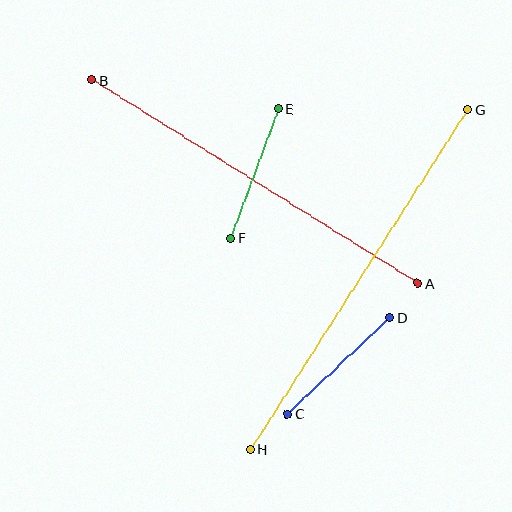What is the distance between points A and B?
The distance is approximately 384 pixels.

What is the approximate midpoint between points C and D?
The midpoint is at approximately (339, 366) pixels.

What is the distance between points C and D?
The distance is approximately 141 pixels.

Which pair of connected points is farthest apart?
Points G and H are farthest apart.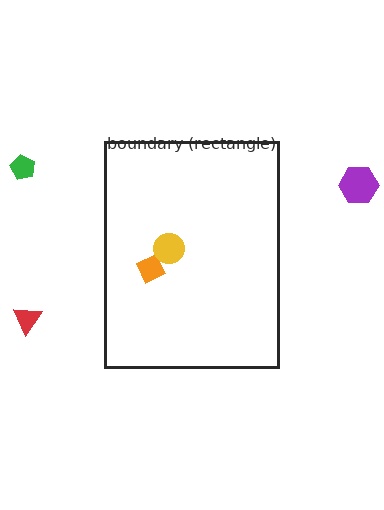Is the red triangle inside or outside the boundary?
Outside.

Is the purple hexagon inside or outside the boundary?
Outside.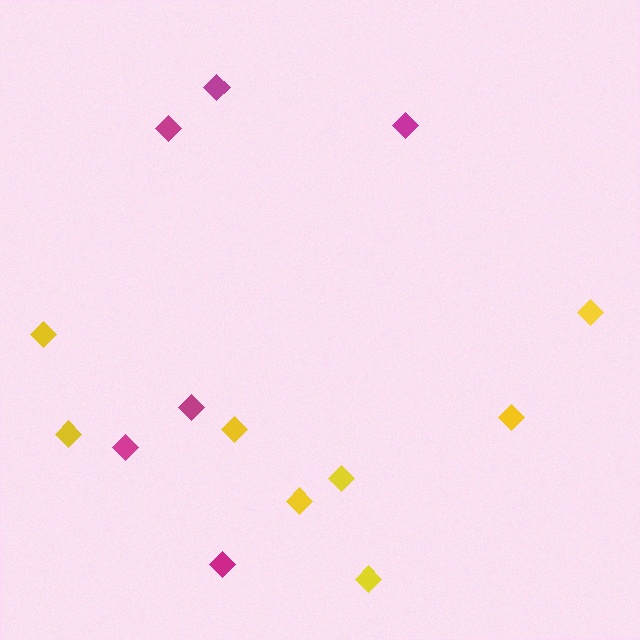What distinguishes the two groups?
There are 2 groups: one group of yellow diamonds (8) and one group of magenta diamonds (6).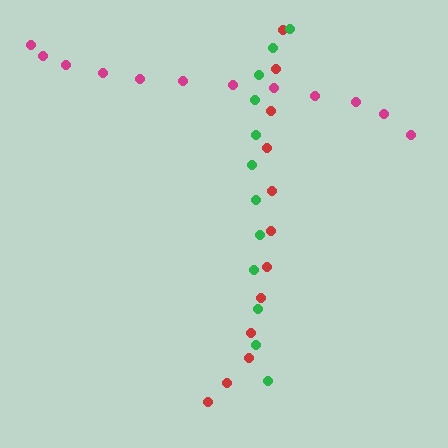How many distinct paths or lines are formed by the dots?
There are 3 distinct paths.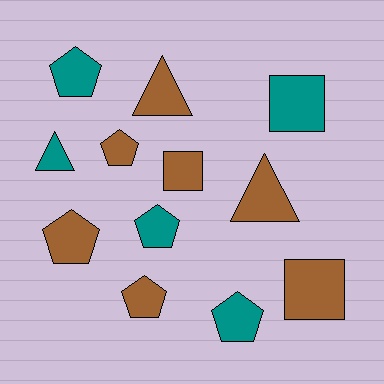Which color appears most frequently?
Brown, with 7 objects.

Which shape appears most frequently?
Pentagon, with 6 objects.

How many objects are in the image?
There are 12 objects.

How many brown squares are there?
There are 2 brown squares.